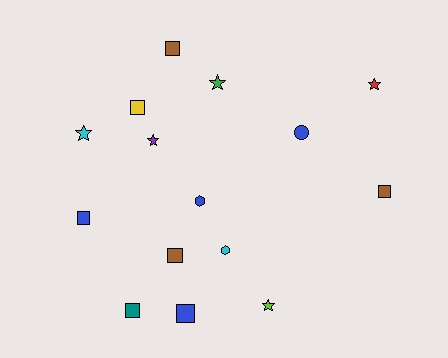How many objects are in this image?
There are 15 objects.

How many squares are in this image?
There are 7 squares.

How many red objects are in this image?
There is 1 red object.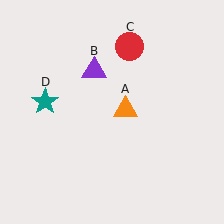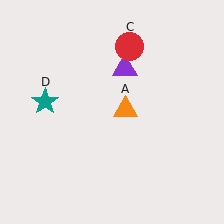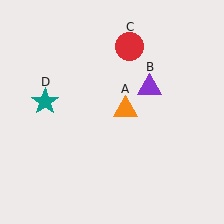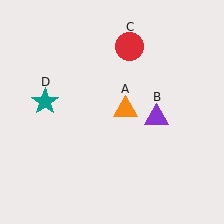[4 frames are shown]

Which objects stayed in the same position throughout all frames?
Orange triangle (object A) and red circle (object C) and teal star (object D) remained stationary.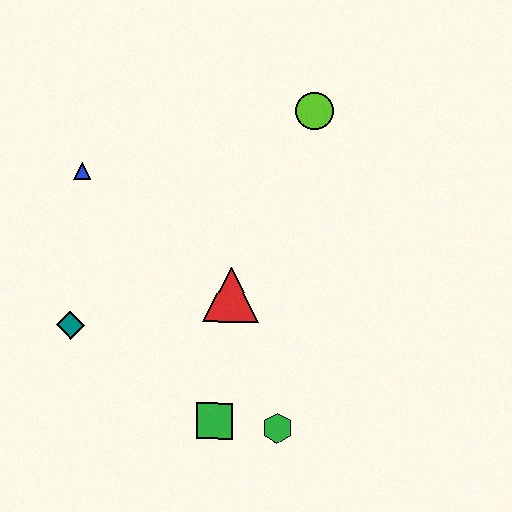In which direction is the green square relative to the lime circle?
The green square is below the lime circle.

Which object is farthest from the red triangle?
The lime circle is farthest from the red triangle.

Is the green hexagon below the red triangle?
Yes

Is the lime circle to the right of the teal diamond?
Yes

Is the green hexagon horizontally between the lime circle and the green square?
Yes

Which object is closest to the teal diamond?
The blue triangle is closest to the teal diamond.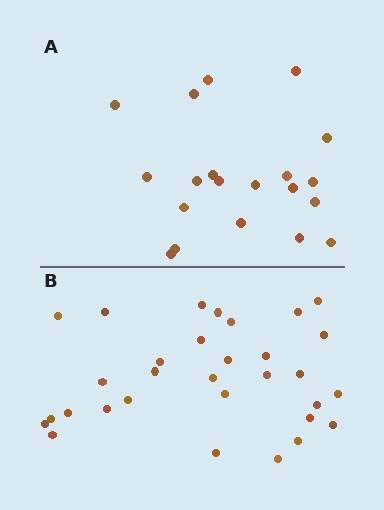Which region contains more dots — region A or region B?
Region B (the bottom region) has more dots.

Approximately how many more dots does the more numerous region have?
Region B has roughly 12 or so more dots than region A.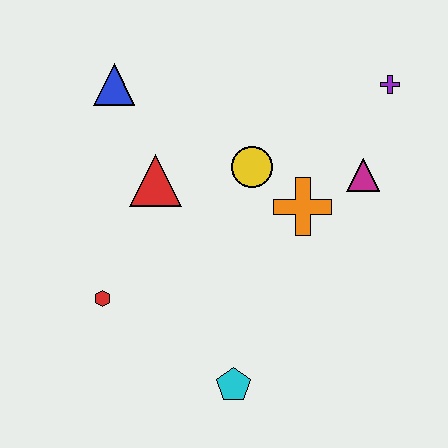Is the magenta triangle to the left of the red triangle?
No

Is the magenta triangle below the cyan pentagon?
No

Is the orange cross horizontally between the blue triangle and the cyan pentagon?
No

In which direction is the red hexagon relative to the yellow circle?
The red hexagon is to the left of the yellow circle.